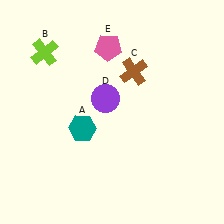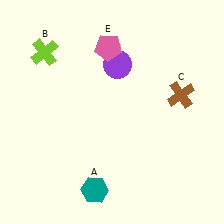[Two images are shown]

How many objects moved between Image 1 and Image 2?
3 objects moved between the two images.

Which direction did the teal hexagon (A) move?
The teal hexagon (A) moved down.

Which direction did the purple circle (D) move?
The purple circle (D) moved up.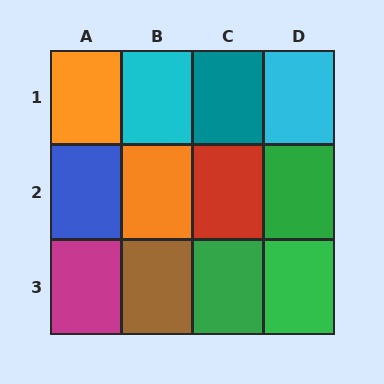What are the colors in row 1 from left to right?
Orange, cyan, teal, cyan.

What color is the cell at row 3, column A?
Magenta.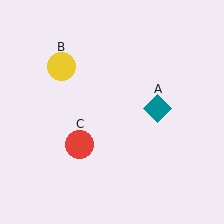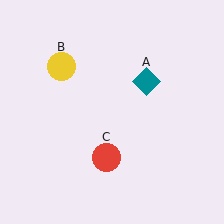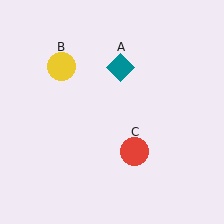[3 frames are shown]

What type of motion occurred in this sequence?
The teal diamond (object A), red circle (object C) rotated counterclockwise around the center of the scene.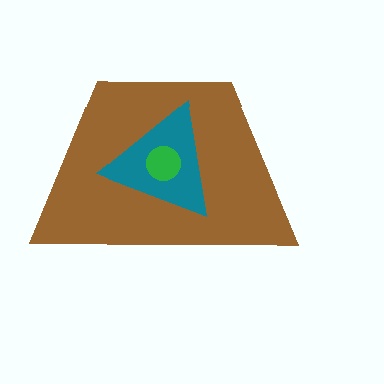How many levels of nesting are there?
3.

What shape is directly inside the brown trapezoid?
The teal triangle.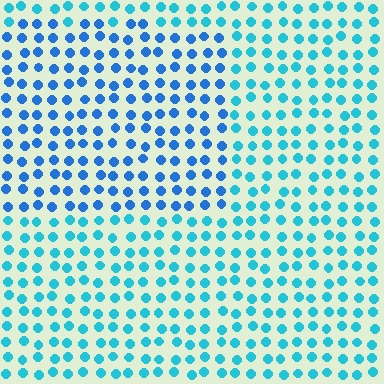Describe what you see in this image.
The image is filled with small cyan elements in a uniform arrangement. A rectangle-shaped region is visible where the elements are tinted to a slightly different hue, forming a subtle color boundary.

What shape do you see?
I see a rectangle.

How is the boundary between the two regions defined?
The boundary is defined purely by a slight shift in hue (about 27 degrees). Spacing, size, and orientation are identical on both sides.